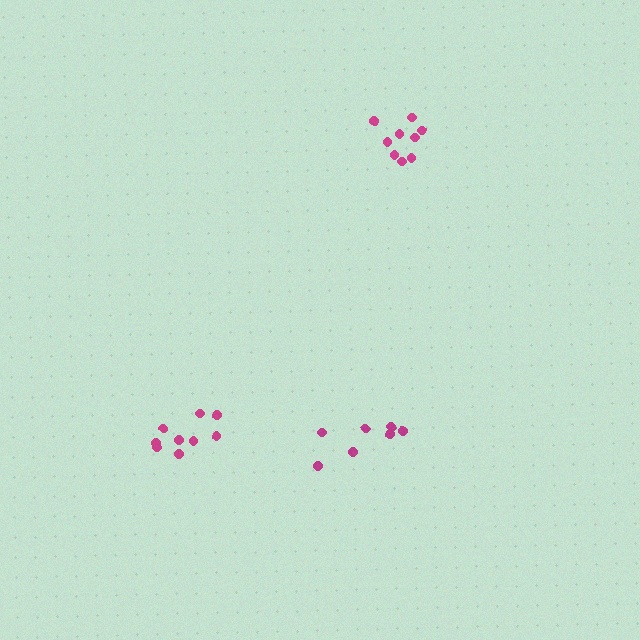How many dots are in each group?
Group 1: 7 dots, Group 2: 9 dots, Group 3: 9 dots (25 total).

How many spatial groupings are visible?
There are 3 spatial groupings.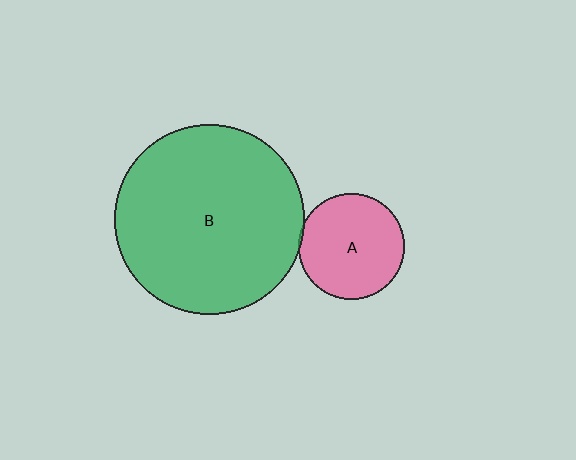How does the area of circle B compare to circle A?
Approximately 3.2 times.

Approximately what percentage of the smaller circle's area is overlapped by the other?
Approximately 5%.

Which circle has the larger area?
Circle B (green).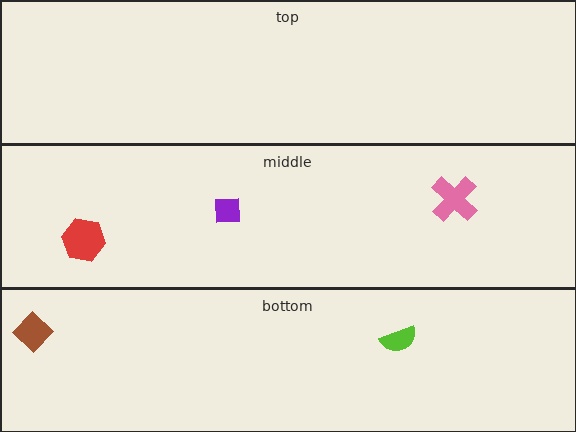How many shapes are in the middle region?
3.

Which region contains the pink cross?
The middle region.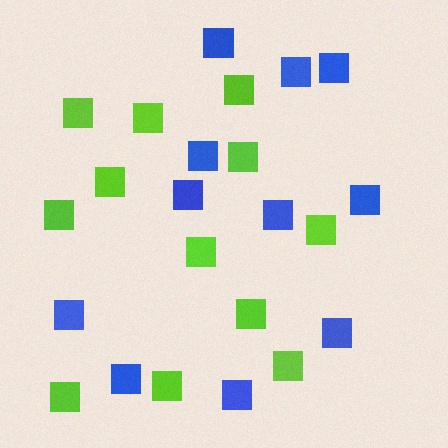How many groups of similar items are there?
There are 2 groups: one group of blue squares (11) and one group of lime squares (12).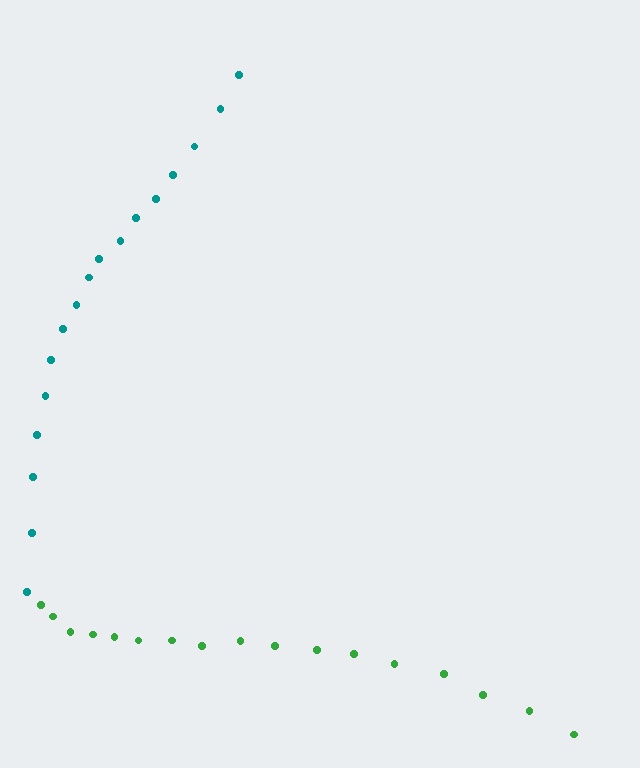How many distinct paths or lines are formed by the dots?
There are 2 distinct paths.